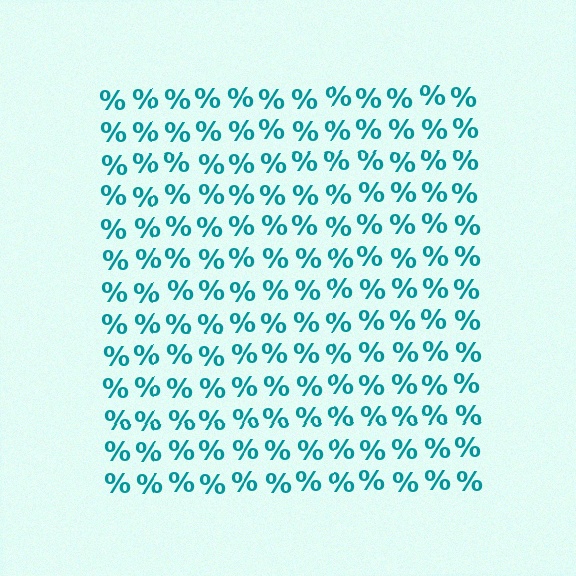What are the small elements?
The small elements are percent signs.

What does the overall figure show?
The overall figure shows a square.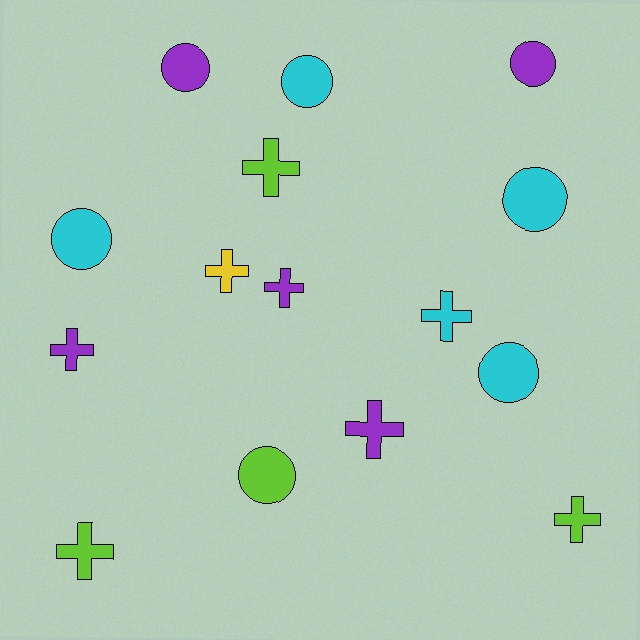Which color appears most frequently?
Purple, with 5 objects.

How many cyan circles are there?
There are 4 cyan circles.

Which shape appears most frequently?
Cross, with 8 objects.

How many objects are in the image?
There are 15 objects.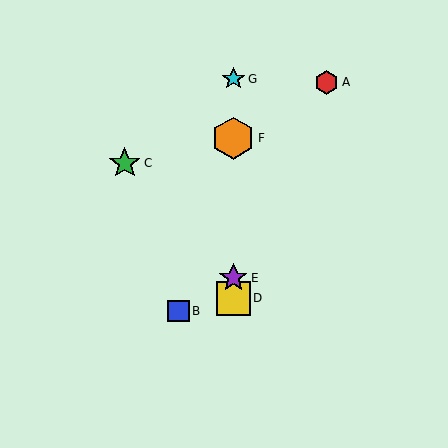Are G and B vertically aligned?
No, G is at x≈233 and B is at x≈179.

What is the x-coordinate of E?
Object E is at x≈233.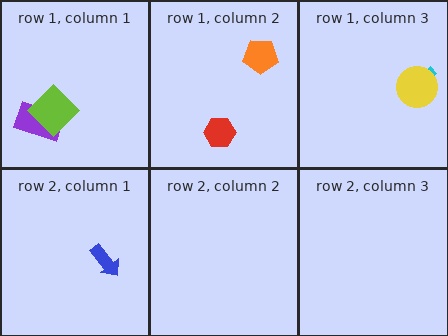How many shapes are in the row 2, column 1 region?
1.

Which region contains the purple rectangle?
The row 1, column 1 region.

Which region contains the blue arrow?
The row 2, column 1 region.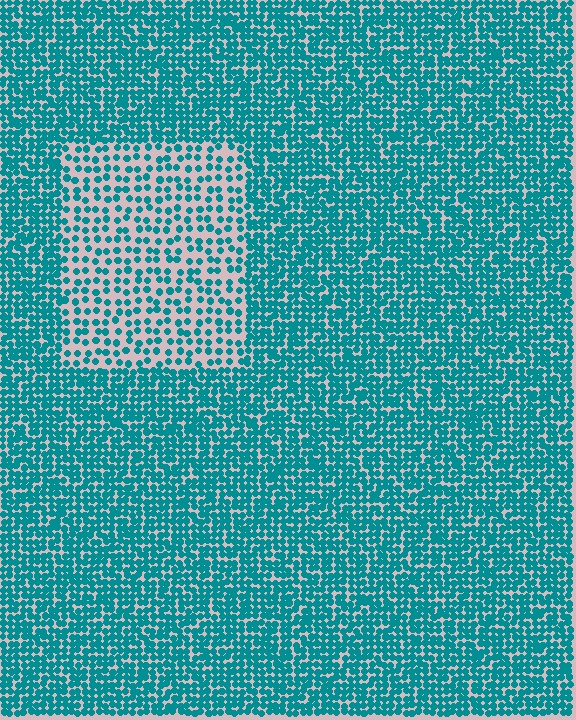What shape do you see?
I see a rectangle.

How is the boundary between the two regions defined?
The boundary is defined by a change in element density (approximately 2.2x ratio). All elements are the same color, size, and shape.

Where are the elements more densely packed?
The elements are more densely packed outside the rectangle boundary.